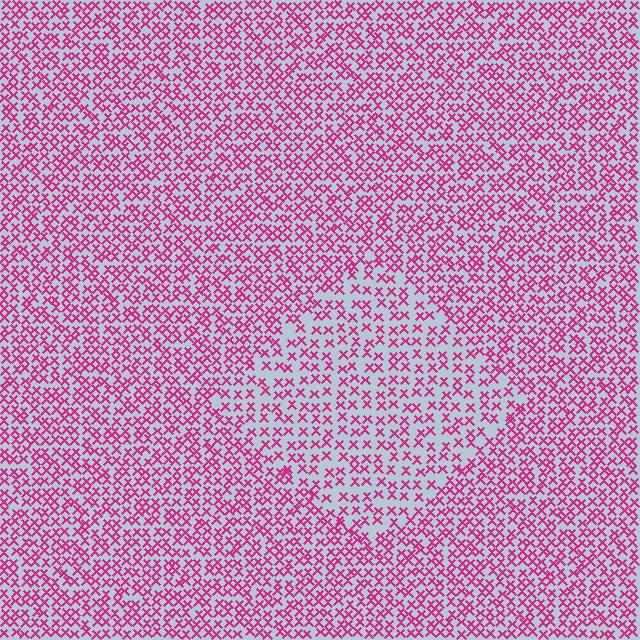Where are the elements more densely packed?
The elements are more densely packed outside the diamond boundary.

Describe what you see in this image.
The image contains small magenta elements arranged at two different densities. A diamond-shaped region is visible where the elements are less densely packed than the surrounding area.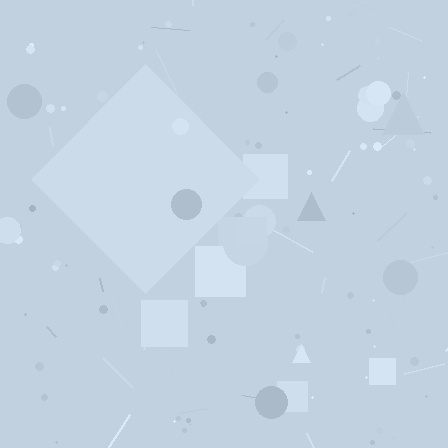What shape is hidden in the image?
A diamond is hidden in the image.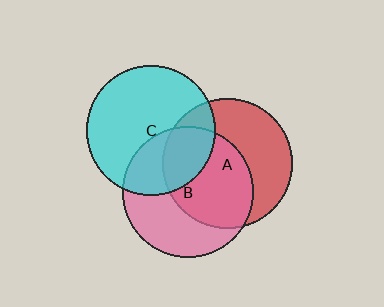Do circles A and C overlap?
Yes.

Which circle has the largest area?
Circle B (pink).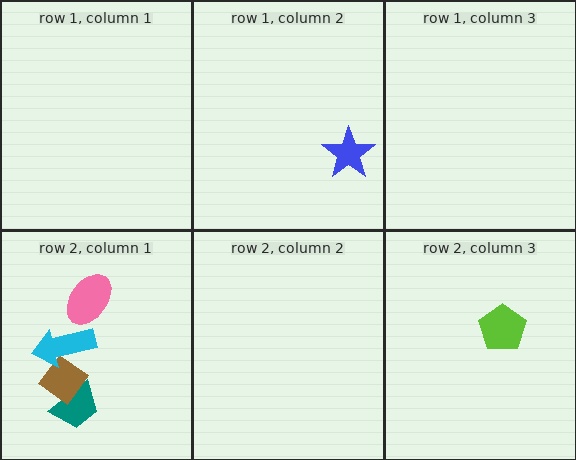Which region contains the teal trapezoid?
The row 2, column 1 region.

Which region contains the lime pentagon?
The row 2, column 3 region.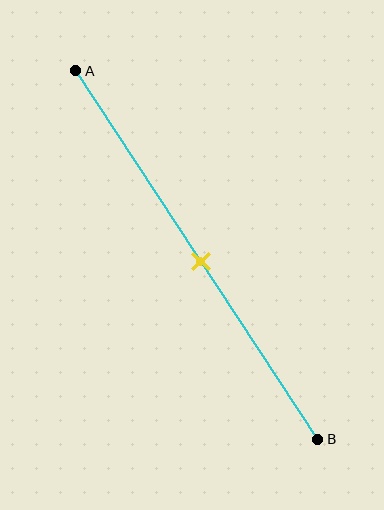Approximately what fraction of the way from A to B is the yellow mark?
The yellow mark is approximately 50% of the way from A to B.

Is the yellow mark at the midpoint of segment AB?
Yes, the mark is approximately at the midpoint.